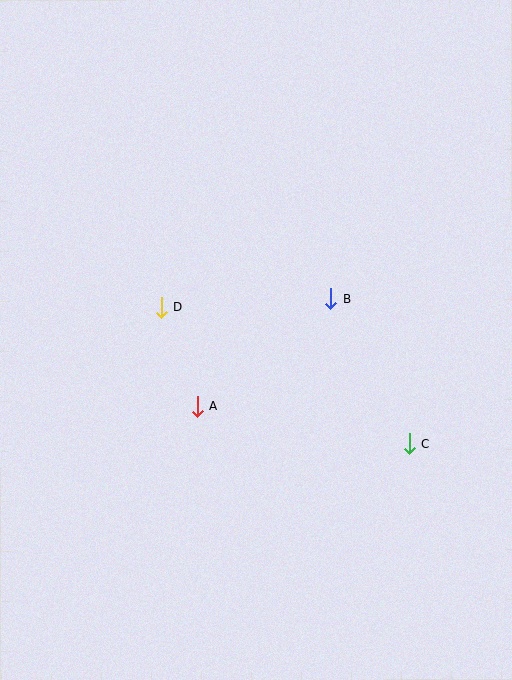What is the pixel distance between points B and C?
The distance between B and C is 165 pixels.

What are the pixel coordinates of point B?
Point B is at (331, 299).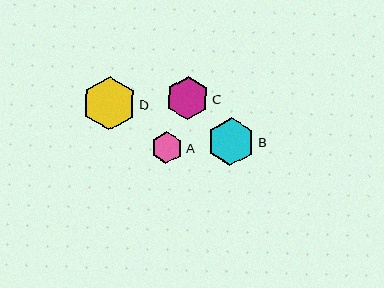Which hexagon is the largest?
Hexagon D is the largest with a size of approximately 54 pixels.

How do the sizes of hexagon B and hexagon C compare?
Hexagon B and hexagon C are approximately the same size.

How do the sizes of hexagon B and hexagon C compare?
Hexagon B and hexagon C are approximately the same size.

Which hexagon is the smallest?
Hexagon A is the smallest with a size of approximately 32 pixels.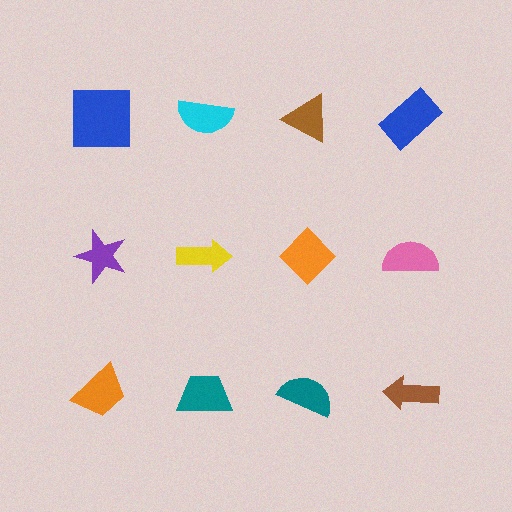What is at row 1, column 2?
A cyan semicircle.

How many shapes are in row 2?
4 shapes.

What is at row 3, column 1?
An orange trapezoid.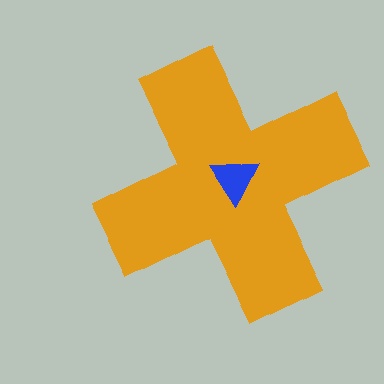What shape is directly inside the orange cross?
The blue triangle.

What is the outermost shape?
The orange cross.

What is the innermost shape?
The blue triangle.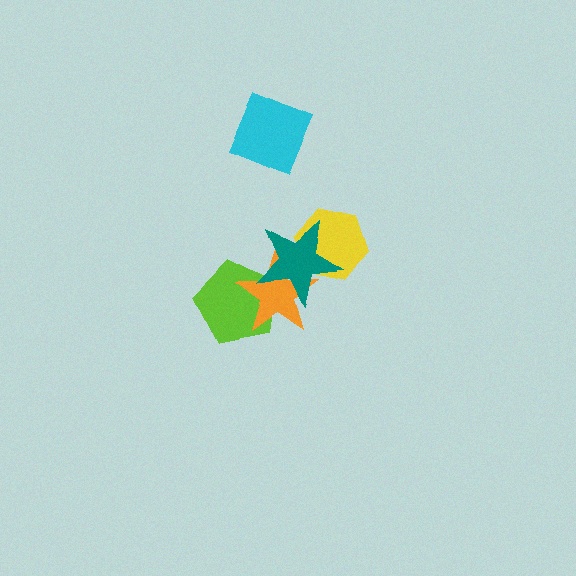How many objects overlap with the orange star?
2 objects overlap with the orange star.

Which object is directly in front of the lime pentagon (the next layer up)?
The orange star is directly in front of the lime pentagon.